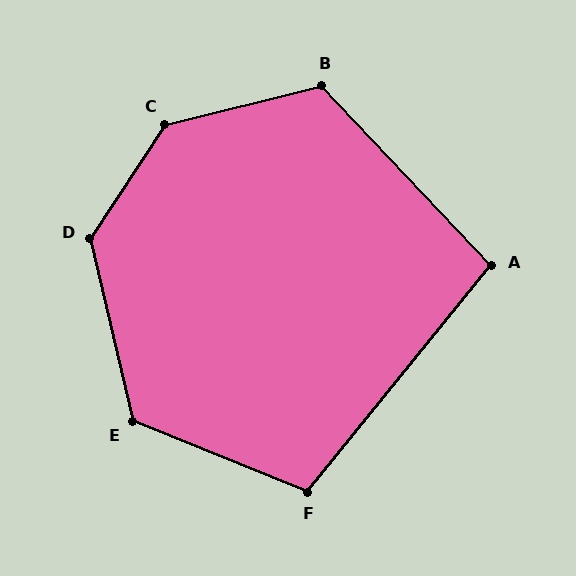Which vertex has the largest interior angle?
C, at approximately 137 degrees.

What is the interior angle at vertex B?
Approximately 120 degrees (obtuse).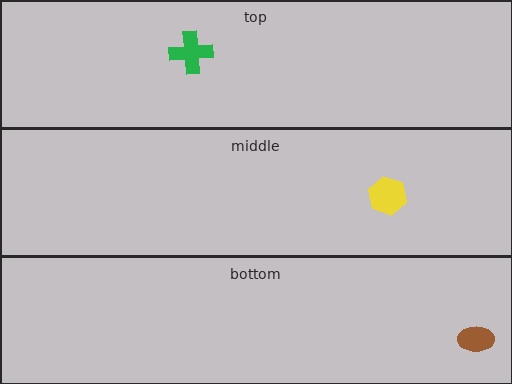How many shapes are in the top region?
1.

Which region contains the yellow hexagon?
The middle region.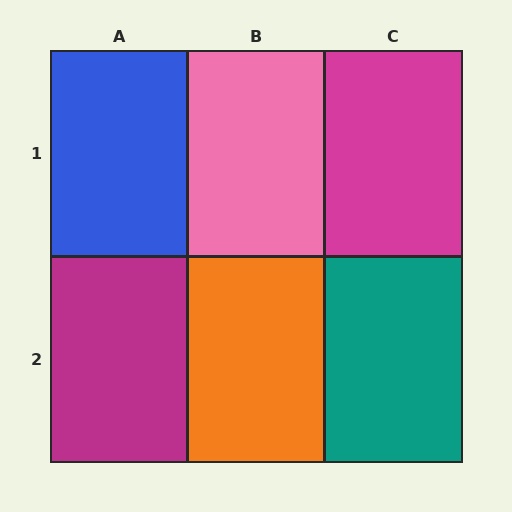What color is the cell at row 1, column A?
Blue.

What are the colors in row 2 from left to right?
Magenta, orange, teal.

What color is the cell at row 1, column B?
Pink.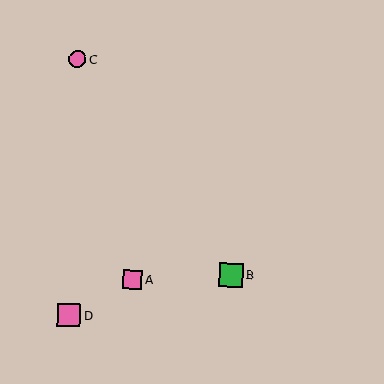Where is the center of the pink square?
The center of the pink square is at (69, 315).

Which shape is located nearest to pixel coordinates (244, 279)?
The green square (labeled B) at (231, 275) is nearest to that location.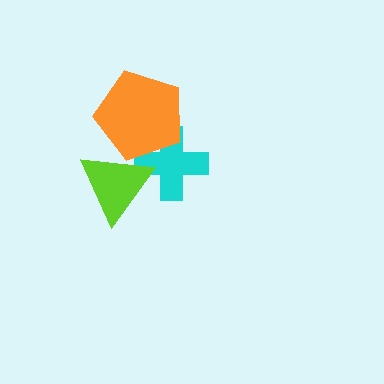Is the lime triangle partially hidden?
Yes, it is partially covered by another shape.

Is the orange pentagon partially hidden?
No, no other shape covers it.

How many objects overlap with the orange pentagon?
2 objects overlap with the orange pentagon.